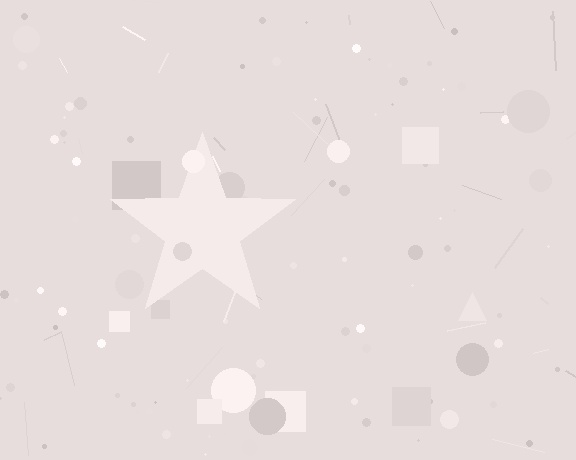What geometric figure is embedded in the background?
A star is embedded in the background.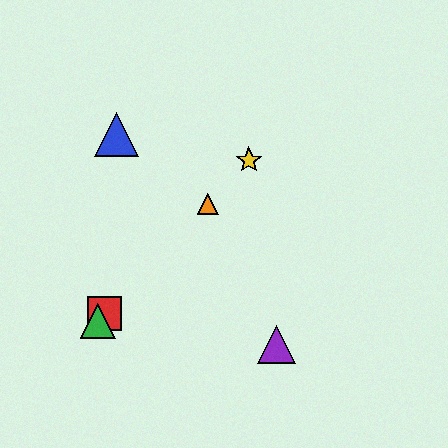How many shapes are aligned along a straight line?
4 shapes (the red square, the green triangle, the yellow star, the orange triangle) are aligned along a straight line.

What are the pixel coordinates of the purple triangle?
The purple triangle is at (276, 344).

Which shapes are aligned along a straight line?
The red square, the green triangle, the yellow star, the orange triangle are aligned along a straight line.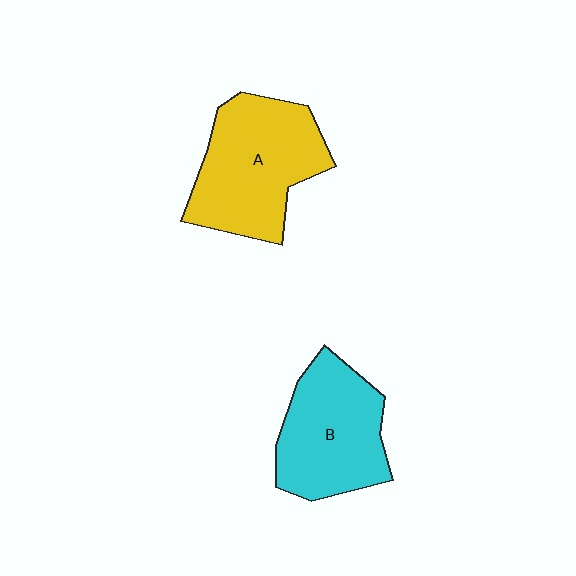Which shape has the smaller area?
Shape B (cyan).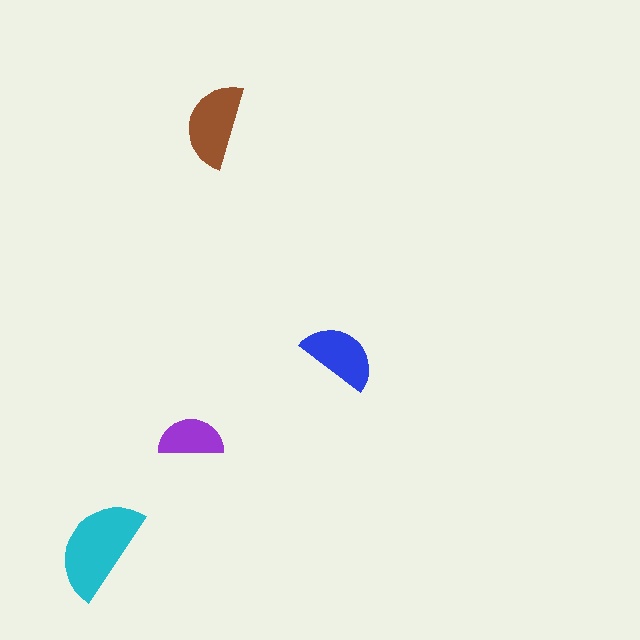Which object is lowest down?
The cyan semicircle is bottommost.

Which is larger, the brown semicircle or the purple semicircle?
The brown one.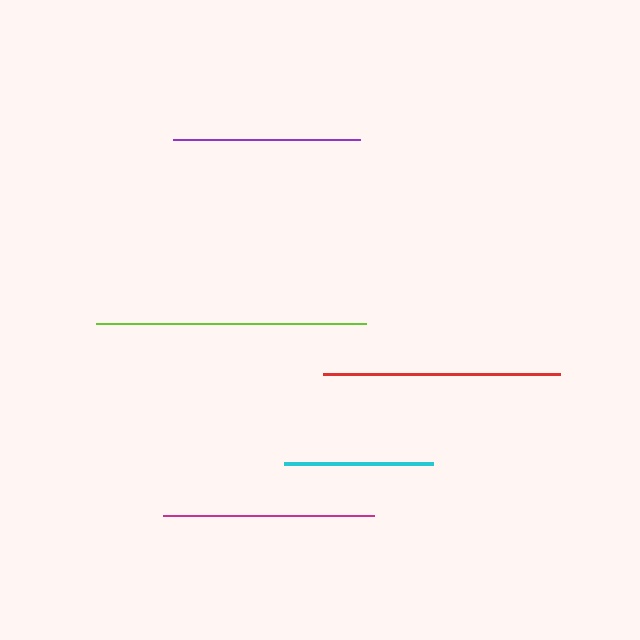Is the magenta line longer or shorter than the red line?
The red line is longer than the magenta line.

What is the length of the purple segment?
The purple segment is approximately 186 pixels long.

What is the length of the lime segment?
The lime segment is approximately 270 pixels long.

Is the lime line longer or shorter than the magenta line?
The lime line is longer than the magenta line.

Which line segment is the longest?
The lime line is the longest at approximately 270 pixels.